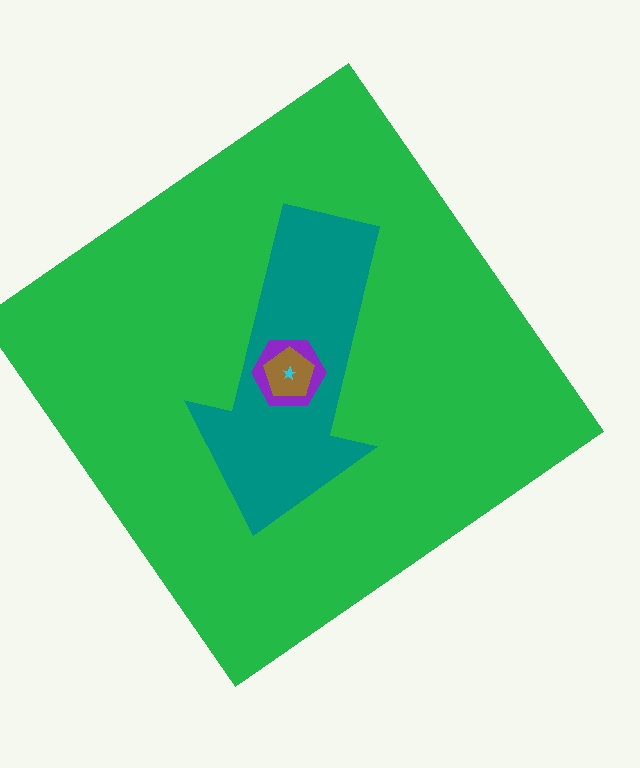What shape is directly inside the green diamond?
The teal arrow.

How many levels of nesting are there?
5.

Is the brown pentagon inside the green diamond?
Yes.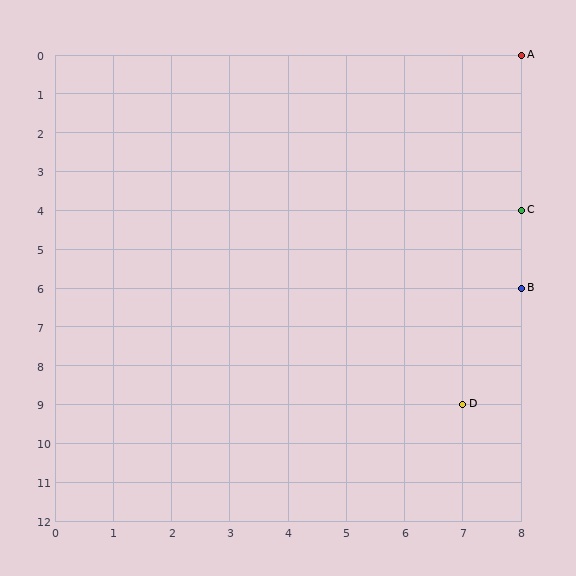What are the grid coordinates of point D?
Point D is at grid coordinates (7, 9).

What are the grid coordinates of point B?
Point B is at grid coordinates (8, 6).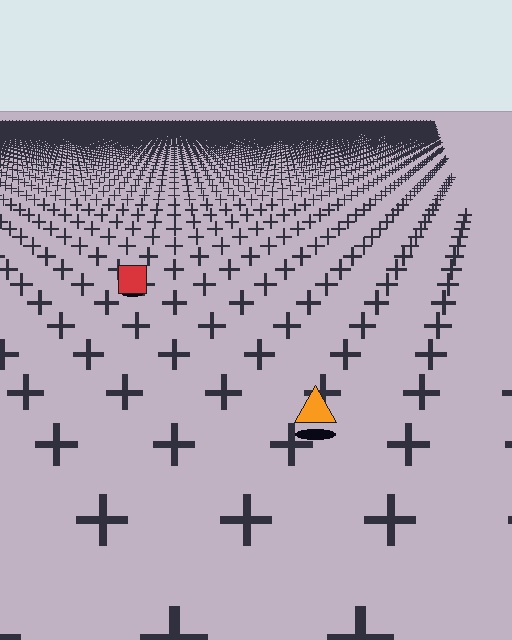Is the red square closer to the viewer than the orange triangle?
No. The orange triangle is closer — you can tell from the texture gradient: the ground texture is coarser near it.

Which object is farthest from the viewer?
The red square is farthest from the viewer. It appears smaller and the ground texture around it is denser.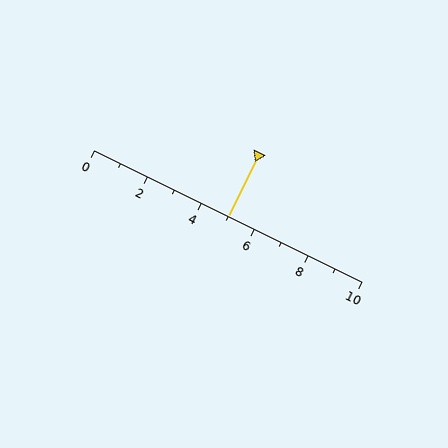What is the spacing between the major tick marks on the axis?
The major ticks are spaced 2 apart.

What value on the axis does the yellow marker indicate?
The marker indicates approximately 5.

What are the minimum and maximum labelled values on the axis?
The axis runs from 0 to 10.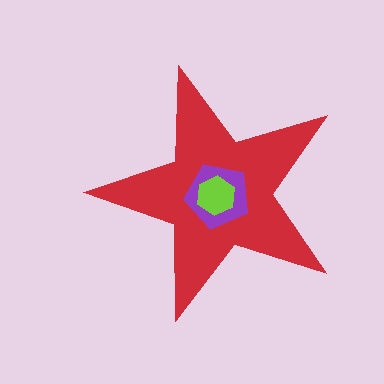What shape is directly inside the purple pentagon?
The lime hexagon.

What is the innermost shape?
The lime hexagon.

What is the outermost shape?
The red star.